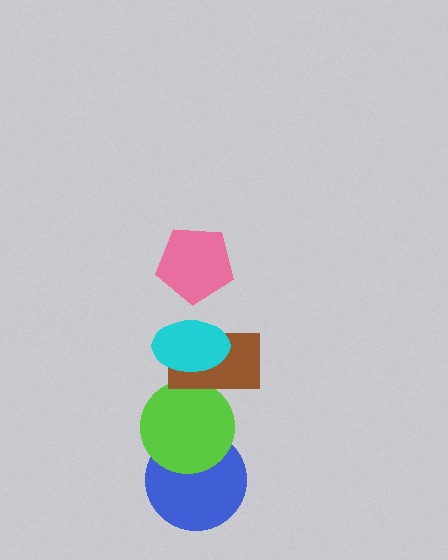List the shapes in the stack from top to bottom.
From top to bottom: the pink pentagon, the cyan ellipse, the brown rectangle, the lime circle, the blue circle.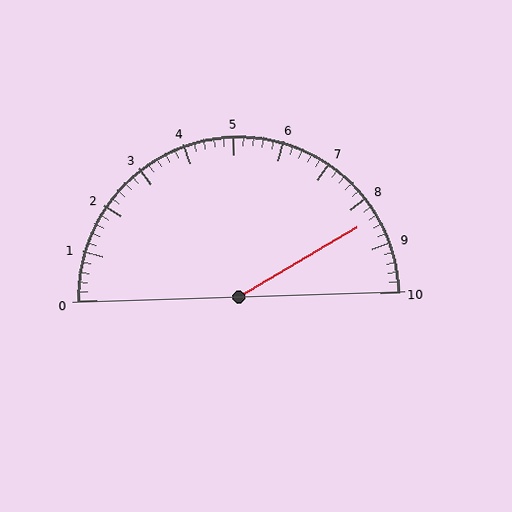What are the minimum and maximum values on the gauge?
The gauge ranges from 0 to 10.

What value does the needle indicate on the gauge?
The needle indicates approximately 8.4.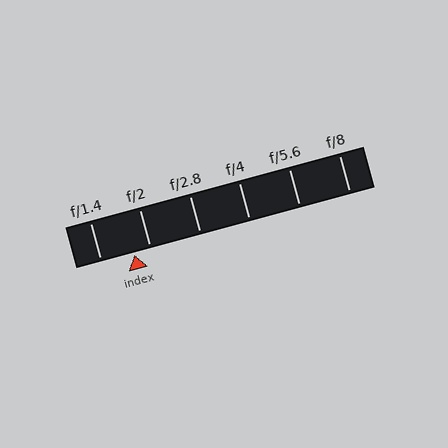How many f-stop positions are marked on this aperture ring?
There are 6 f-stop positions marked.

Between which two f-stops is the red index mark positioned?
The index mark is between f/1.4 and f/2.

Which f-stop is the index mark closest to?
The index mark is closest to f/2.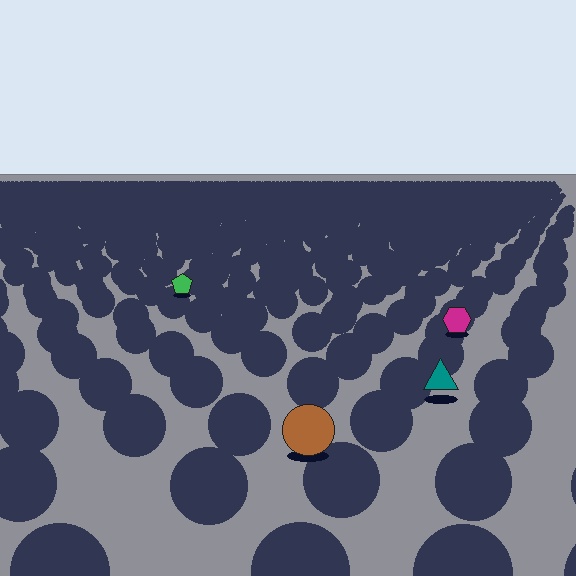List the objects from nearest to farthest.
From nearest to farthest: the brown circle, the teal triangle, the magenta hexagon, the green pentagon.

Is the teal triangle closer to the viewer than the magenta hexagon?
Yes. The teal triangle is closer — you can tell from the texture gradient: the ground texture is coarser near it.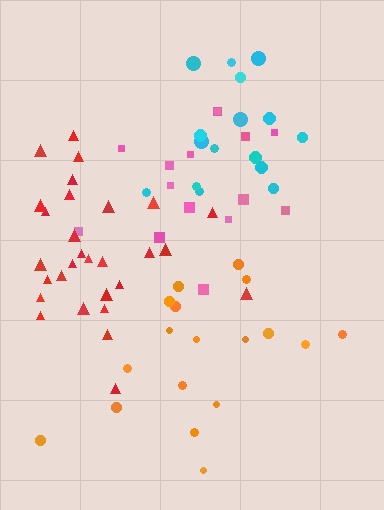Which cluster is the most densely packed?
Red.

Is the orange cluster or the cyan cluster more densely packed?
Orange.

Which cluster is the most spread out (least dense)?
Pink.